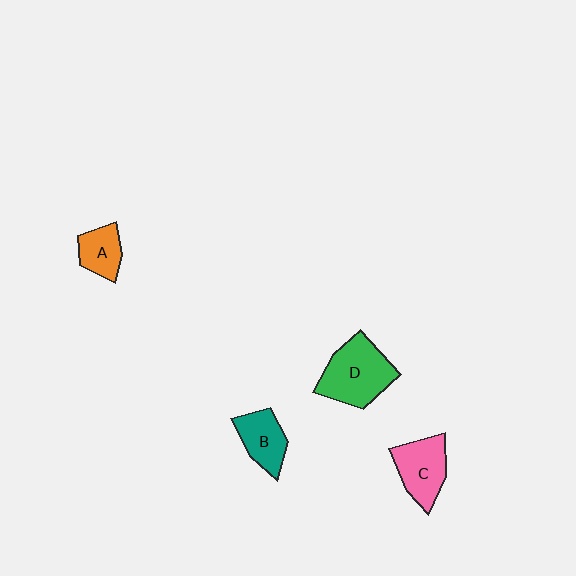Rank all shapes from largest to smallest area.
From largest to smallest: D (green), C (pink), B (teal), A (orange).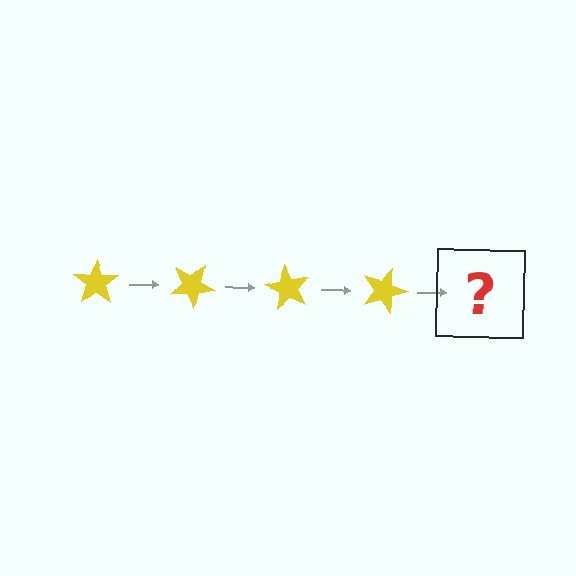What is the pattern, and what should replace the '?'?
The pattern is that the star rotates 30 degrees each step. The '?' should be a yellow star rotated 120 degrees.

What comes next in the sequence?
The next element should be a yellow star rotated 120 degrees.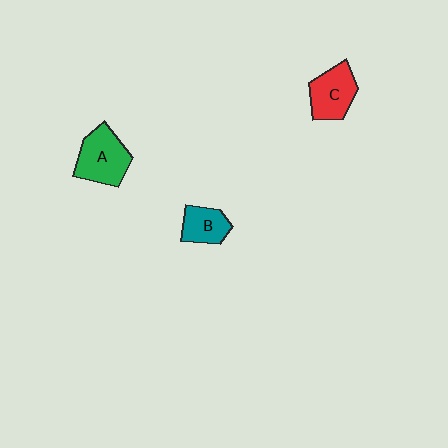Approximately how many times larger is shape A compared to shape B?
Approximately 1.6 times.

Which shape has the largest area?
Shape A (green).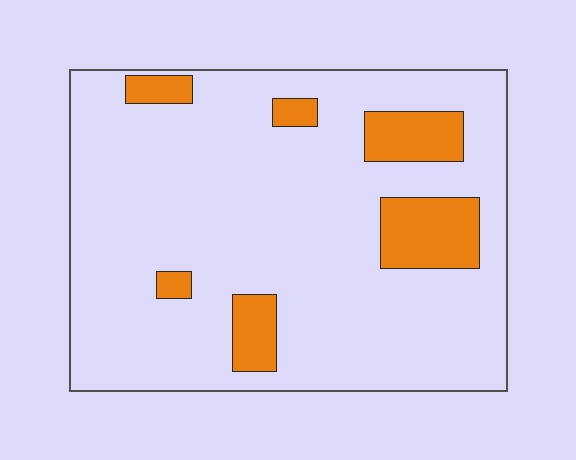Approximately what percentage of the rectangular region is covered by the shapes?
Approximately 15%.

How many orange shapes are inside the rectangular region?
6.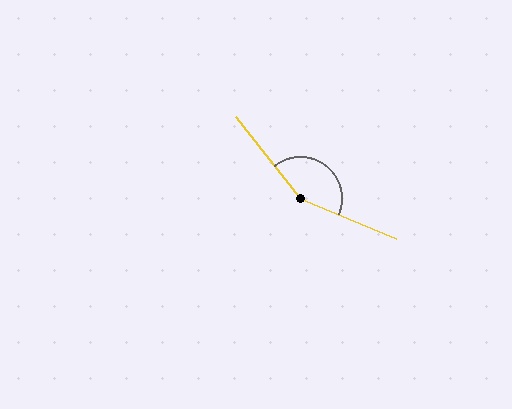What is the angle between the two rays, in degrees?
Approximately 151 degrees.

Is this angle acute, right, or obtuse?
It is obtuse.